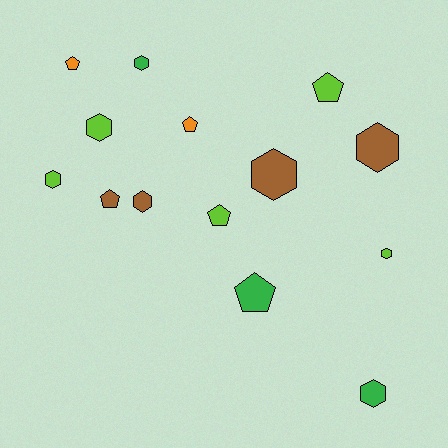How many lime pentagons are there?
There are 2 lime pentagons.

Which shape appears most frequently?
Hexagon, with 8 objects.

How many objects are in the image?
There are 14 objects.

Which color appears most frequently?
Lime, with 5 objects.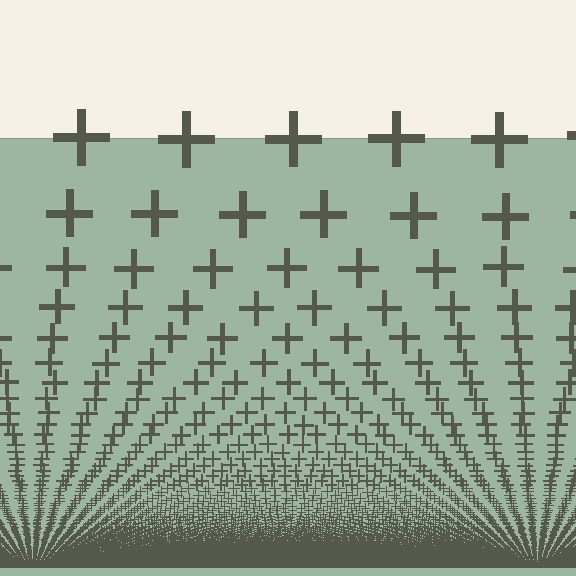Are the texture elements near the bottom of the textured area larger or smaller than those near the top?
Smaller. The gradient is inverted — elements near the bottom are smaller and denser.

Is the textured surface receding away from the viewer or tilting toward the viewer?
The surface appears to tilt toward the viewer. Texture elements get larger and sparser toward the top.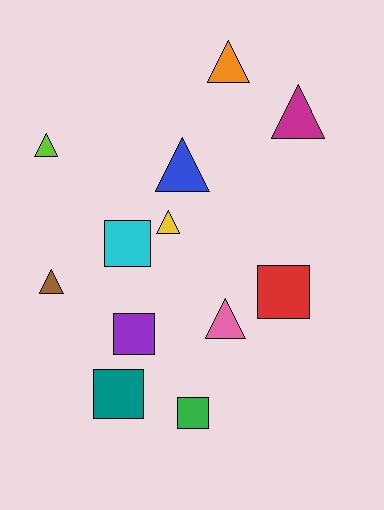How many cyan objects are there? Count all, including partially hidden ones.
There is 1 cyan object.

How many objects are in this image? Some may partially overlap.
There are 12 objects.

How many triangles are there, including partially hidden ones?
There are 7 triangles.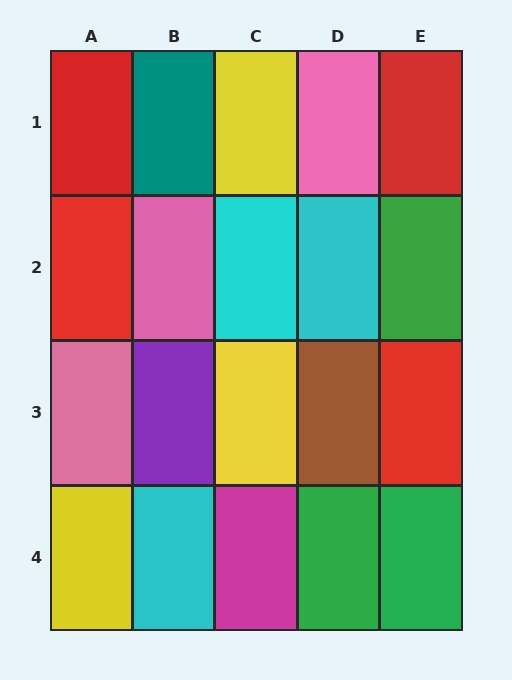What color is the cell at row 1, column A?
Red.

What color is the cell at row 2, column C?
Cyan.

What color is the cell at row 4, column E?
Green.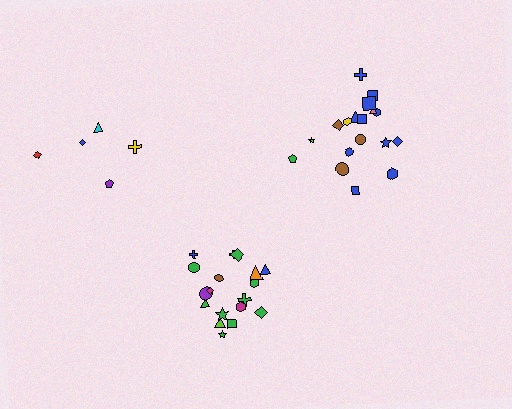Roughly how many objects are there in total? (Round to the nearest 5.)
Roughly 40 objects in total.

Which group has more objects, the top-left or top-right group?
The top-right group.